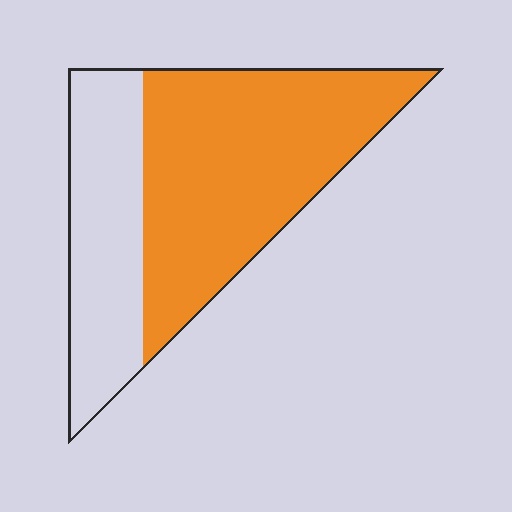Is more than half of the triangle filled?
Yes.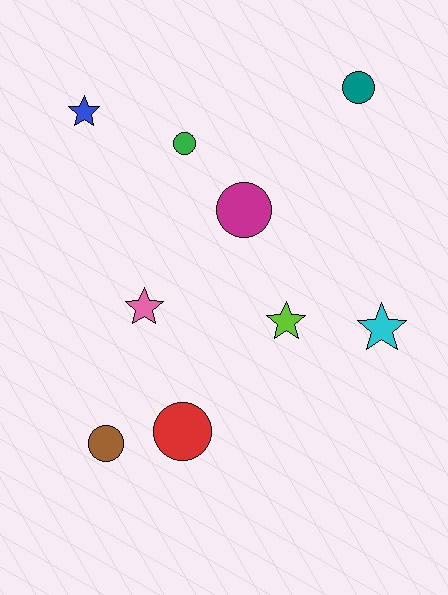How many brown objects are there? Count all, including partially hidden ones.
There is 1 brown object.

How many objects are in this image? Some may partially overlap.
There are 9 objects.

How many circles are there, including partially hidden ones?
There are 5 circles.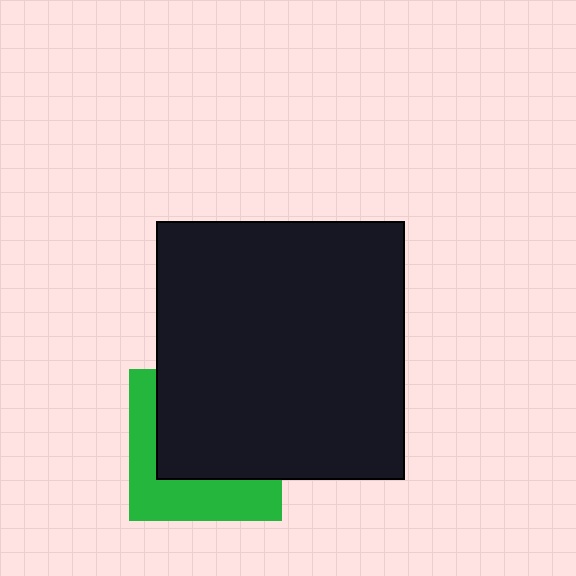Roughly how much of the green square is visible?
A small part of it is visible (roughly 40%).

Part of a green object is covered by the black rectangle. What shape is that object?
It is a square.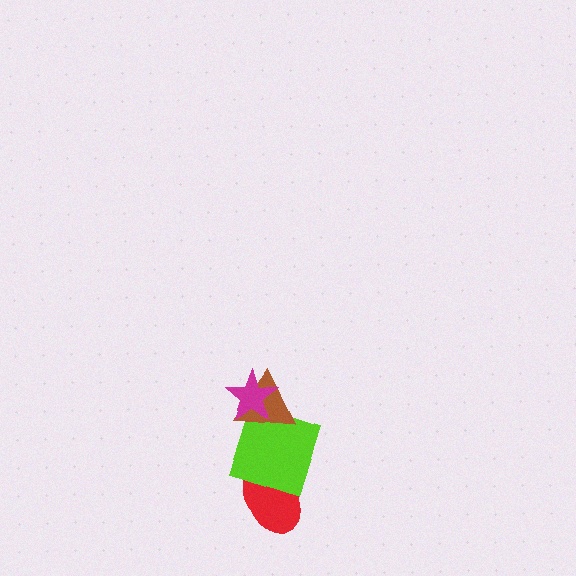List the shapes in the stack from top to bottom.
From top to bottom: the magenta star, the brown triangle, the lime square, the red ellipse.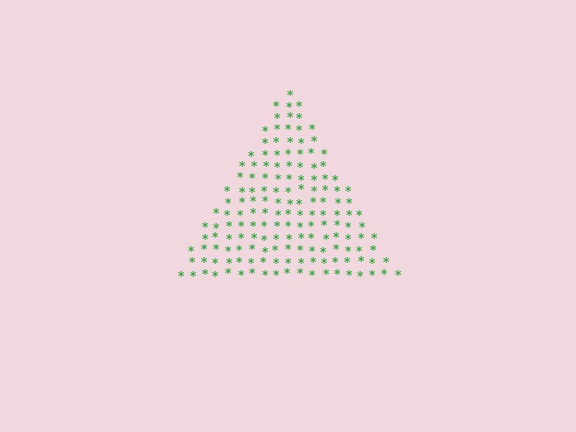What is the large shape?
The large shape is a triangle.